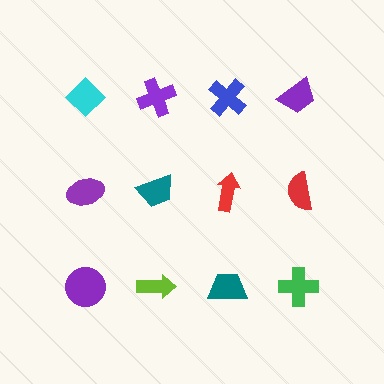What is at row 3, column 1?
A purple circle.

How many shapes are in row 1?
4 shapes.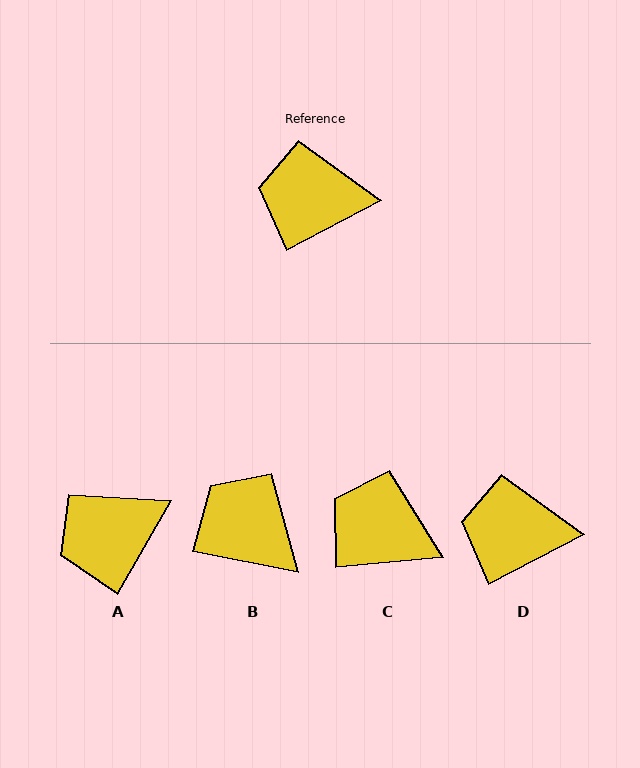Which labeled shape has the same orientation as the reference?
D.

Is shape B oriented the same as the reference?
No, it is off by about 39 degrees.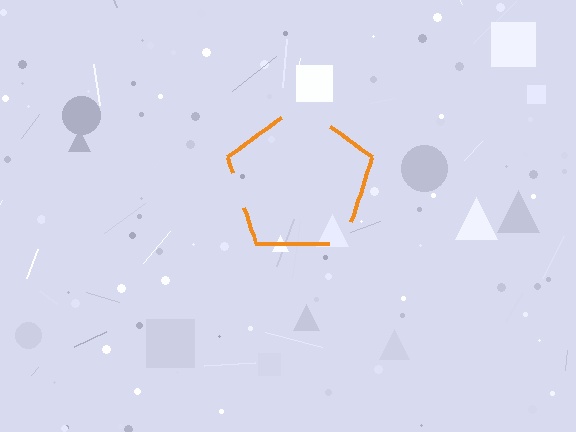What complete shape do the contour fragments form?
The contour fragments form a pentagon.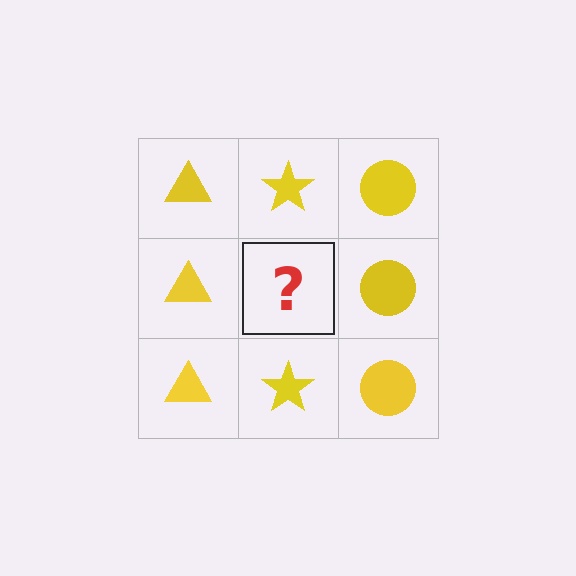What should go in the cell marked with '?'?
The missing cell should contain a yellow star.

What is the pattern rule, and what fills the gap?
The rule is that each column has a consistent shape. The gap should be filled with a yellow star.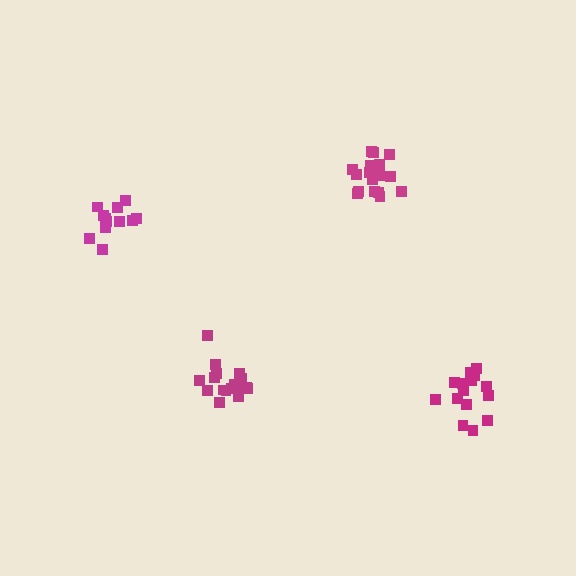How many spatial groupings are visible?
There are 4 spatial groupings.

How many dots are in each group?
Group 1: 12 dots, Group 2: 17 dots, Group 3: 18 dots, Group 4: 16 dots (63 total).